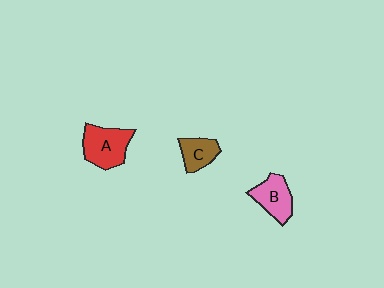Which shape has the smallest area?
Shape C (brown).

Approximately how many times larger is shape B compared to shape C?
Approximately 1.3 times.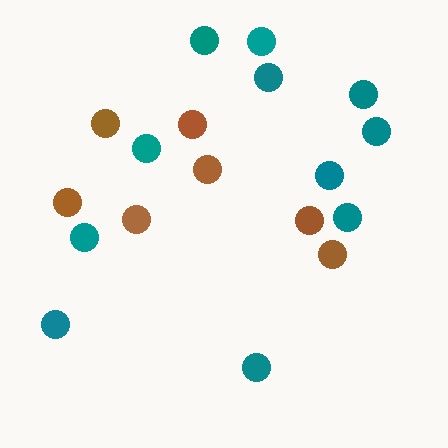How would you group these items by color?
There are 2 groups: one group of brown circles (7) and one group of teal circles (11).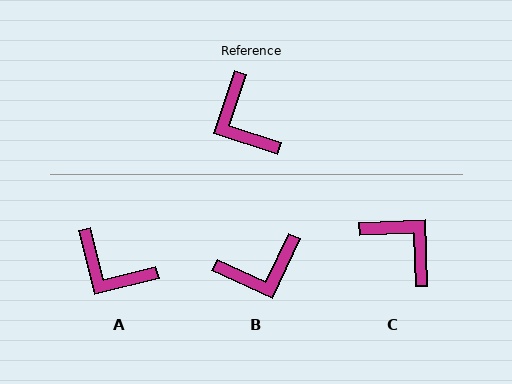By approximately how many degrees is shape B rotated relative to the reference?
Approximately 83 degrees counter-clockwise.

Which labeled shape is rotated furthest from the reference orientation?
C, about 159 degrees away.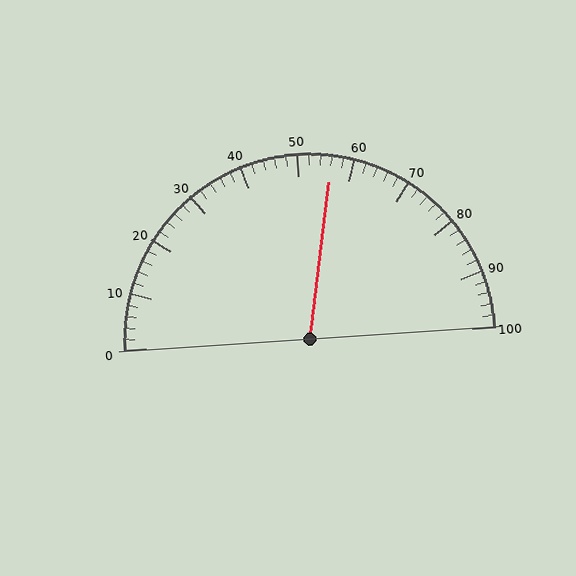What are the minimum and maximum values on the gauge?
The gauge ranges from 0 to 100.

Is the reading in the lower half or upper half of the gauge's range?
The reading is in the upper half of the range (0 to 100).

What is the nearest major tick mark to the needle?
The nearest major tick mark is 60.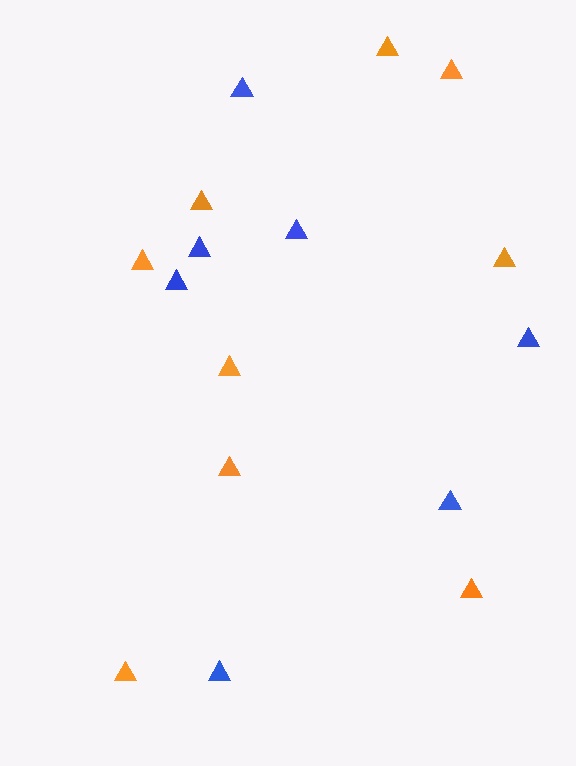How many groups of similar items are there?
There are 2 groups: one group of blue triangles (7) and one group of orange triangles (9).